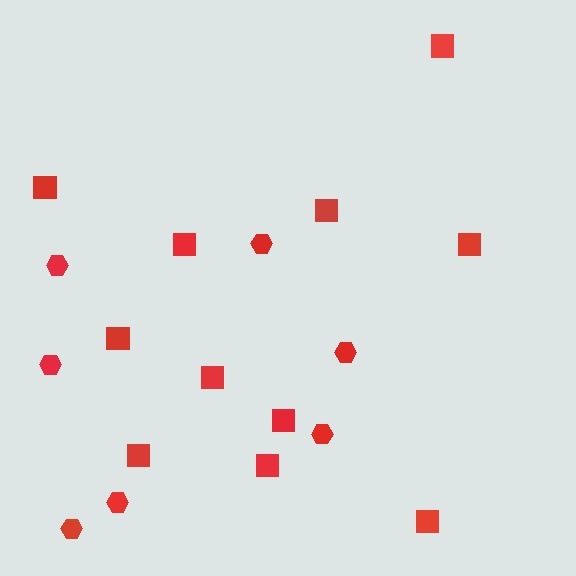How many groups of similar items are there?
There are 2 groups: one group of squares (11) and one group of hexagons (7).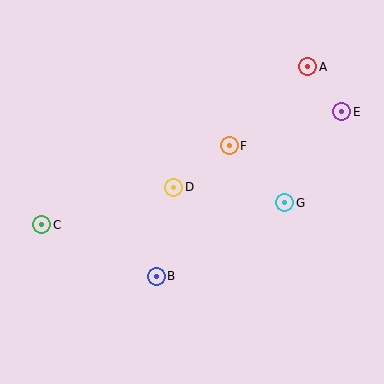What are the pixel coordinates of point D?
Point D is at (174, 187).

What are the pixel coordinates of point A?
Point A is at (308, 67).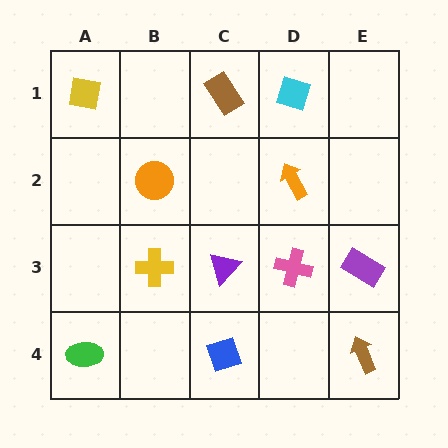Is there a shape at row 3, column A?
No, that cell is empty.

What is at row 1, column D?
A cyan diamond.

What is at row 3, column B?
A yellow cross.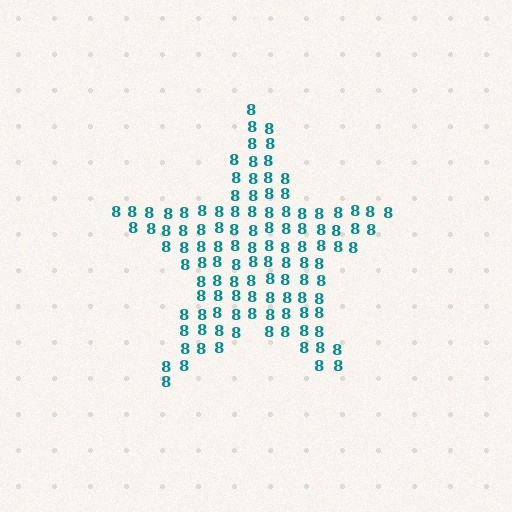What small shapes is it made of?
It is made of small digit 8's.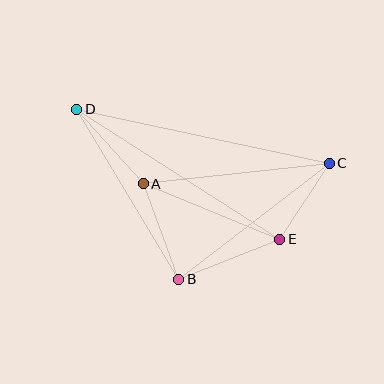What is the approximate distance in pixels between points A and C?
The distance between A and C is approximately 187 pixels.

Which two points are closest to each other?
Points C and E are closest to each other.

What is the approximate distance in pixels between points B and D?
The distance between B and D is approximately 198 pixels.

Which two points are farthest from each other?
Points C and D are farthest from each other.